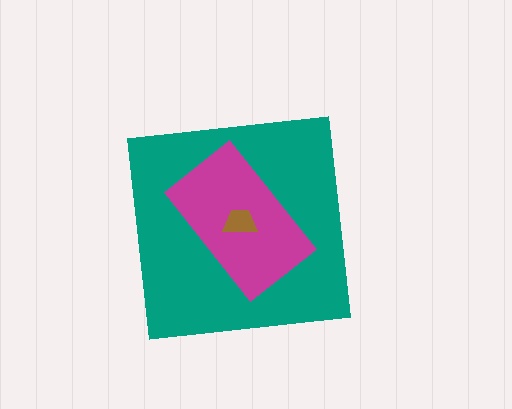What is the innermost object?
The brown trapezoid.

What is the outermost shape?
The teal square.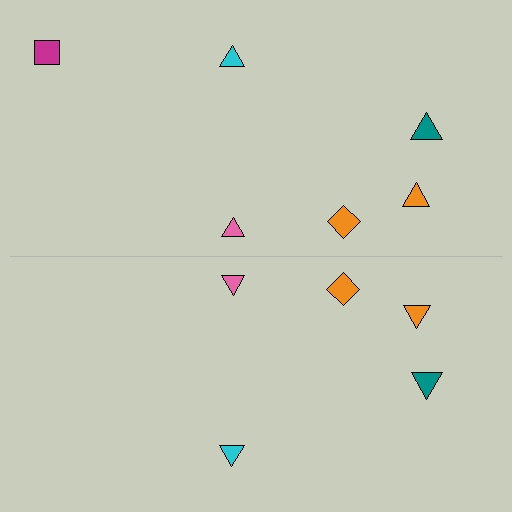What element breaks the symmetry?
A magenta square is missing from the bottom side.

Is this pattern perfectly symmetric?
No, the pattern is not perfectly symmetric. A magenta square is missing from the bottom side.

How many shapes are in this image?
There are 11 shapes in this image.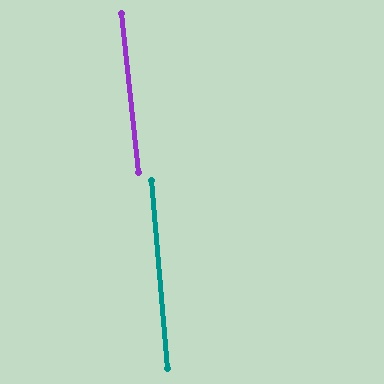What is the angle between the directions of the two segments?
Approximately 1 degree.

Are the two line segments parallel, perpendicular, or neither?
Parallel — their directions differ by only 1.3°.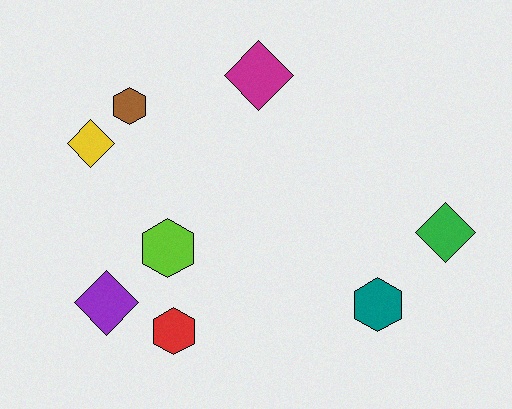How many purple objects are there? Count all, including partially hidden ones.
There is 1 purple object.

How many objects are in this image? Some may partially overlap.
There are 8 objects.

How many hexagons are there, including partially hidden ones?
There are 4 hexagons.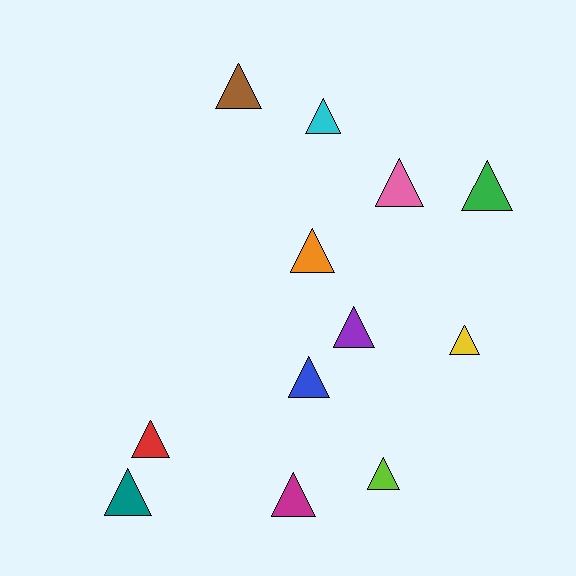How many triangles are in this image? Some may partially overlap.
There are 12 triangles.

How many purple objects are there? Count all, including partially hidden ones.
There is 1 purple object.